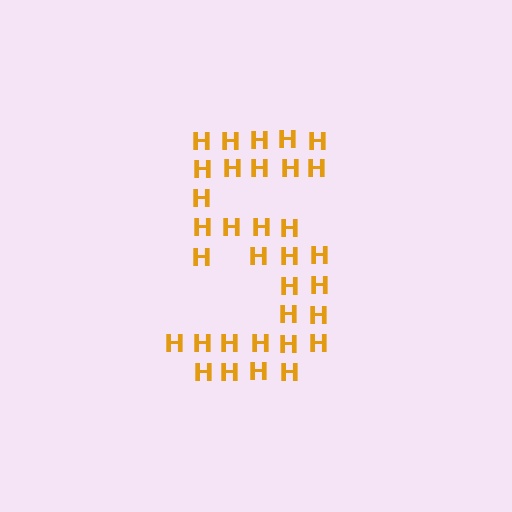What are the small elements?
The small elements are letter H's.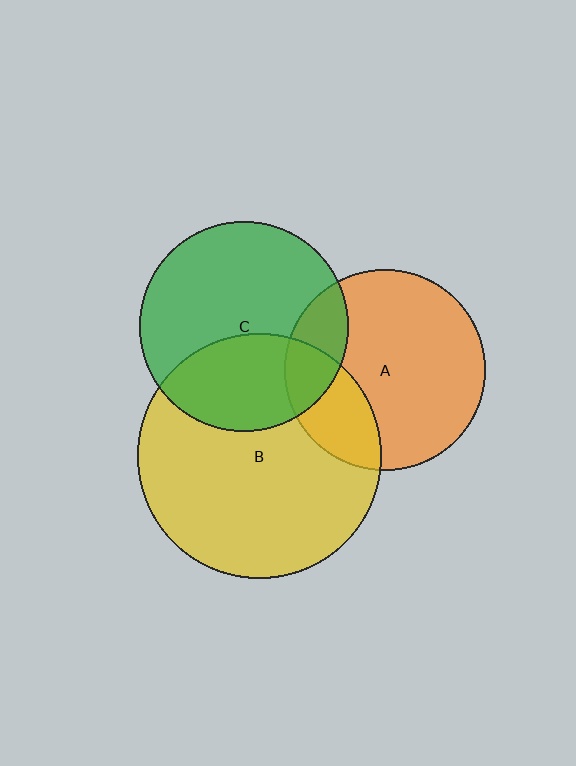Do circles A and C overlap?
Yes.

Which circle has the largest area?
Circle B (yellow).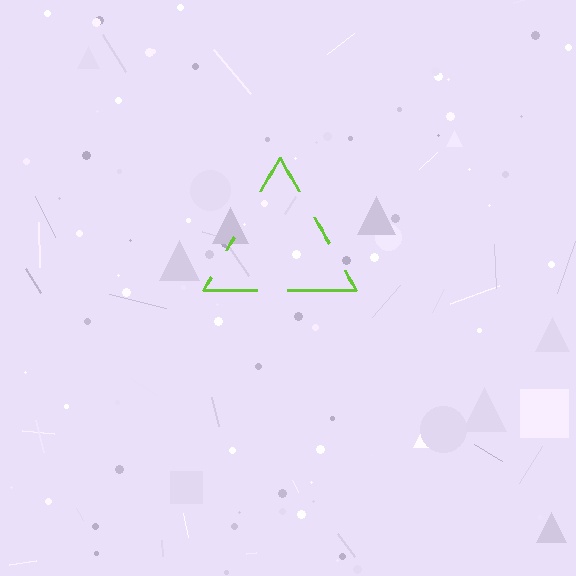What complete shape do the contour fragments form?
The contour fragments form a triangle.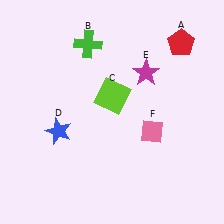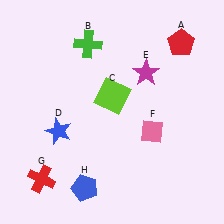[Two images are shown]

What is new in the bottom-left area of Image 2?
A blue pentagon (H) was added in the bottom-left area of Image 2.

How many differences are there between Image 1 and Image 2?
There are 2 differences between the two images.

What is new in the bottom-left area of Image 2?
A red cross (G) was added in the bottom-left area of Image 2.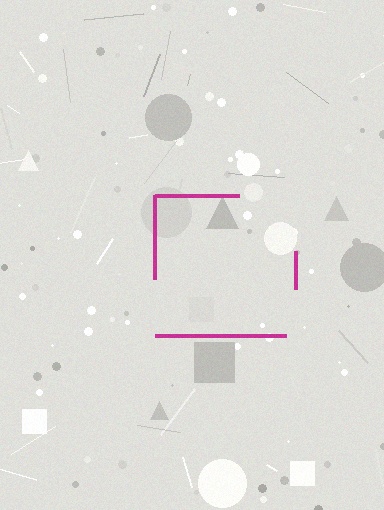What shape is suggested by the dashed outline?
The dashed outline suggests a square.